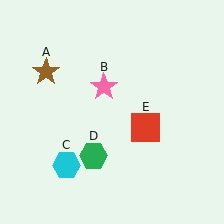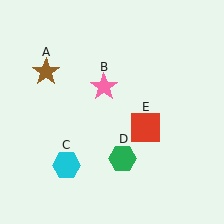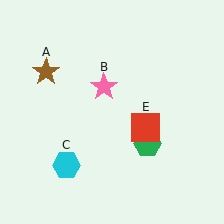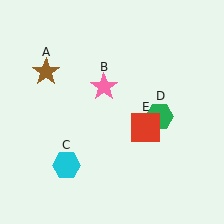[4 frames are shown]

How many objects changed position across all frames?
1 object changed position: green hexagon (object D).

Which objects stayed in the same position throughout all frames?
Brown star (object A) and pink star (object B) and cyan hexagon (object C) and red square (object E) remained stationary.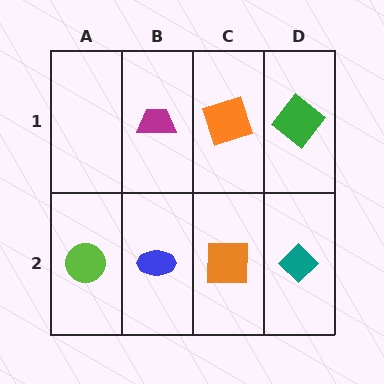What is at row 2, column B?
A blue ellipse.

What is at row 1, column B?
A magenta trapezoid.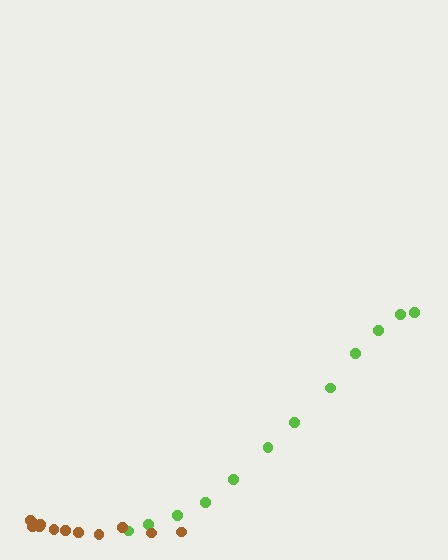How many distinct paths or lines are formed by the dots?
There are 2 distinct paths.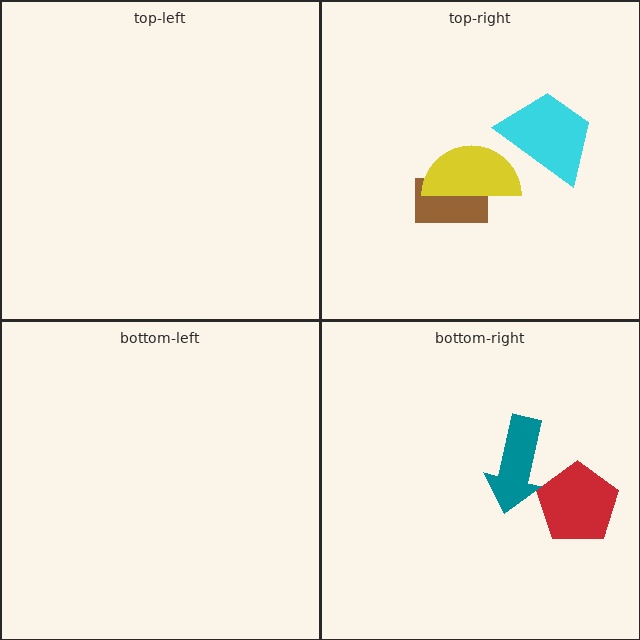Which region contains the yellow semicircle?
The top-right region.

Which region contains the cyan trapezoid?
The top-right region.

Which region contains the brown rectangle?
The top-right region.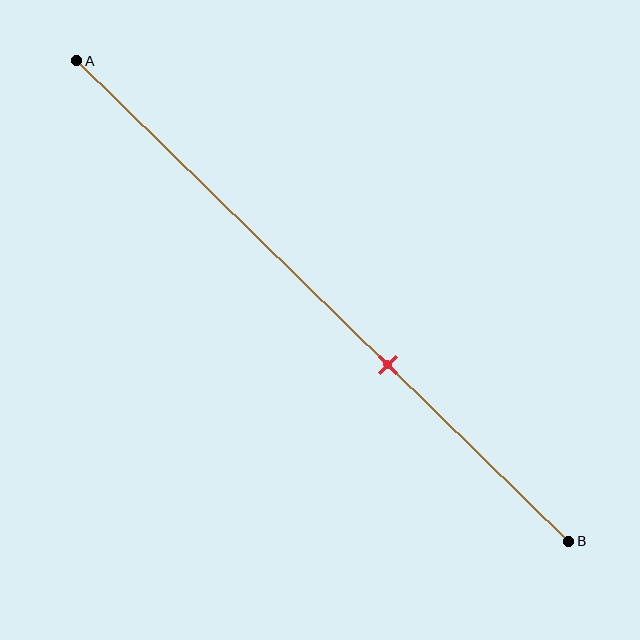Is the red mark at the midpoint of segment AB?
No, the mark is at about 65% from A, not at the 50% midpoint.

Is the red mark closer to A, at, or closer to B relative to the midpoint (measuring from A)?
The red mark is closer to point B than the midpoint of segment AB.